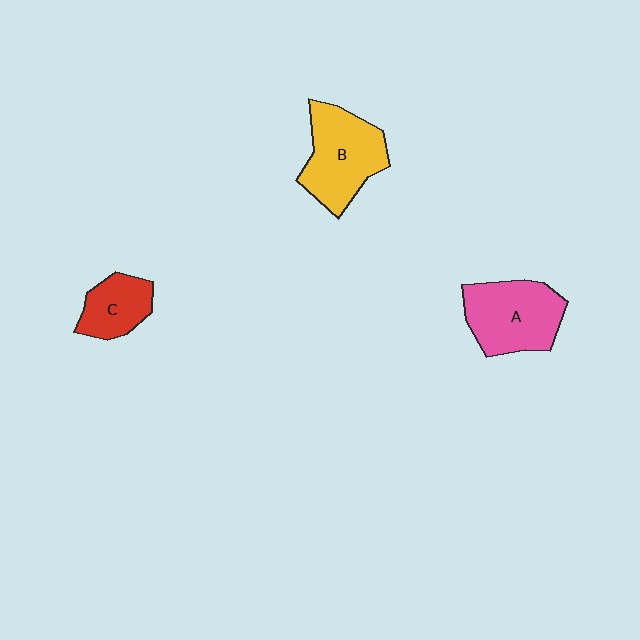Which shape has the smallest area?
Shape C (red).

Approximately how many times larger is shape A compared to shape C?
Approximately 1.7 times.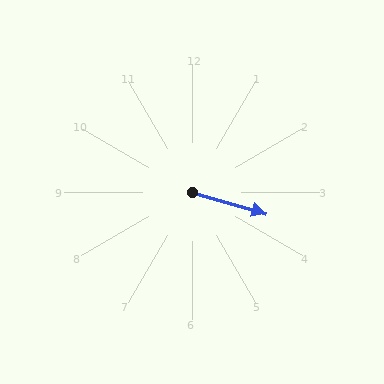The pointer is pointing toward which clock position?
Roughly 4 o'clock.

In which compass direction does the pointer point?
East.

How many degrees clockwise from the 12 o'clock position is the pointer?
Approximately 106 degrees.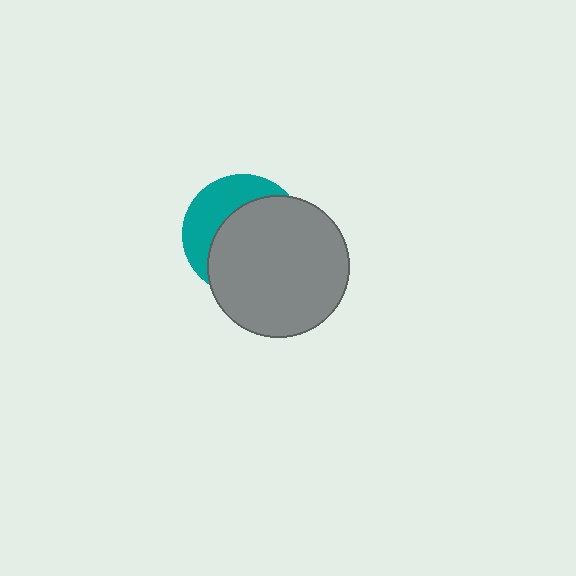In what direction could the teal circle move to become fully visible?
The teal circle could move toward the upper-left. That would shift it out from behind the gray circle entirely.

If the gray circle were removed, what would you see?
You would see the complete teal circle.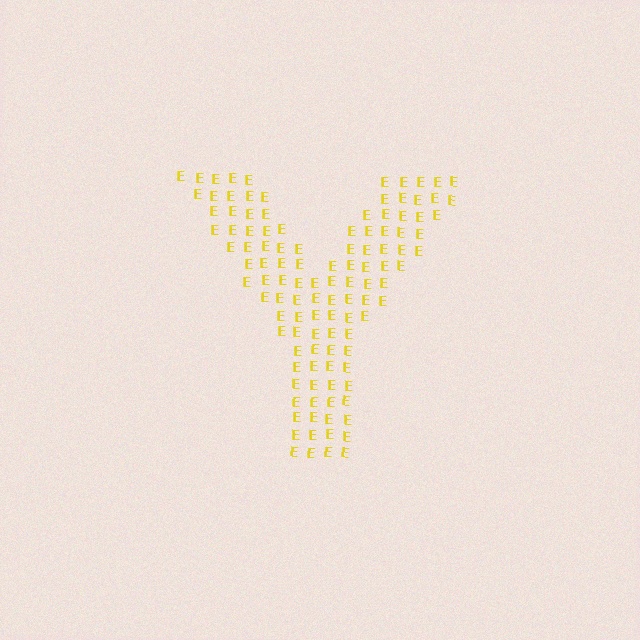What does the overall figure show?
The overall figure shows the letter Y.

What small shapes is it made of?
It is made of small letter E's.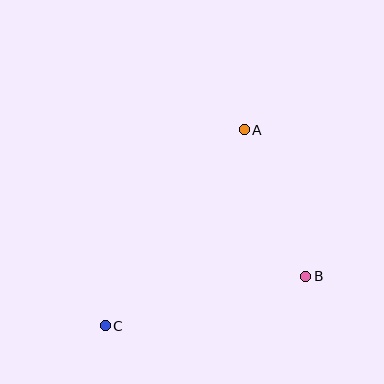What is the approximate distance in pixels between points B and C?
The distance between B and C is approximately 206 pixels.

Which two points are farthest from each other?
Points A and C are farthest from each other.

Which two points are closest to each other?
Points A and B are closest to each other.